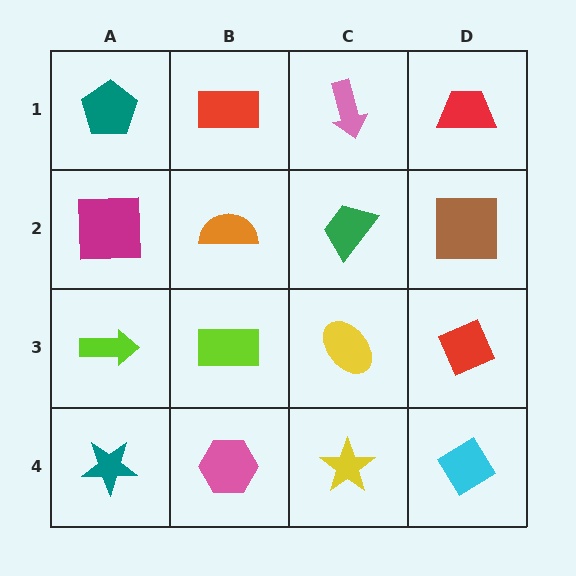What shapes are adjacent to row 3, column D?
A brown square (row 2, column D), a cyan diamond (row 4, column D), a yellow ellipse (row 3, column C).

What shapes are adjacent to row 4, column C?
A yellow ellipse (row 3, column C), a pink hexagon (row 4, column B), a cyan diamond (row 4, column D).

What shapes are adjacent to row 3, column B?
An orange semicircle (row 2, column B), a pink hexagon (row 4, column B), a lime arrow (row 3, column A), a yellow ellipse (row 3, column C).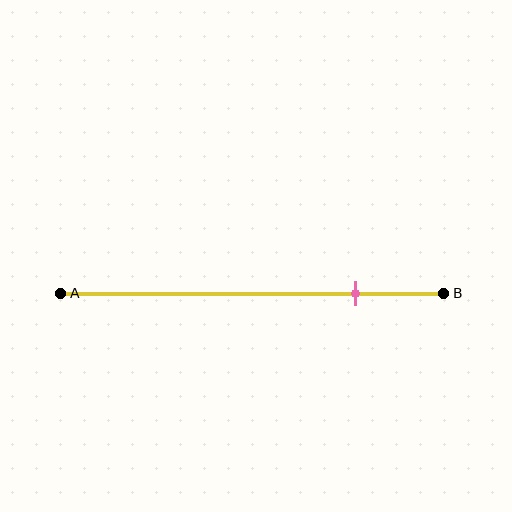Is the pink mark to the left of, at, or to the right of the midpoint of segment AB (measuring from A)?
The pink mark is to the right of the midpoint of segment AB.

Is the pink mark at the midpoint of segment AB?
No, the mark is at about 75% from A, not at the 50% midpoint.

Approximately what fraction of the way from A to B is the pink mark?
The pink mark is approximately 75% of the way from A to B.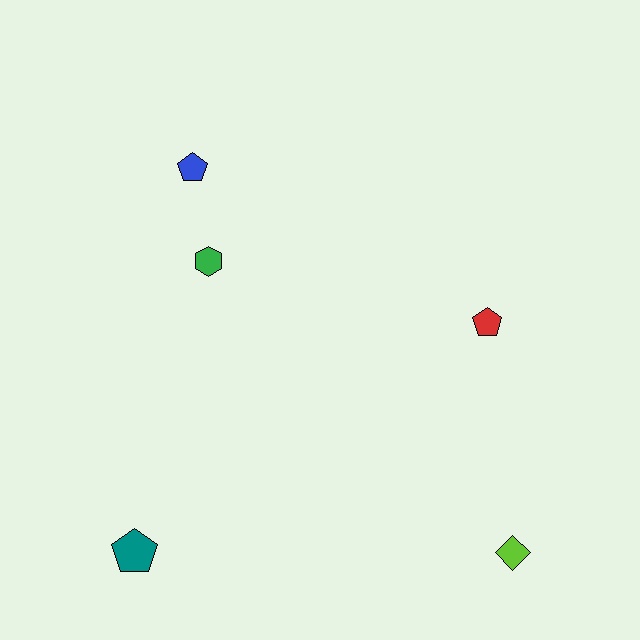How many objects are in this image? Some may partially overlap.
There are 5 objects.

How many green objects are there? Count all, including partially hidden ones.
There is 1 green object.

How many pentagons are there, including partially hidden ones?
There are 3 pentagons.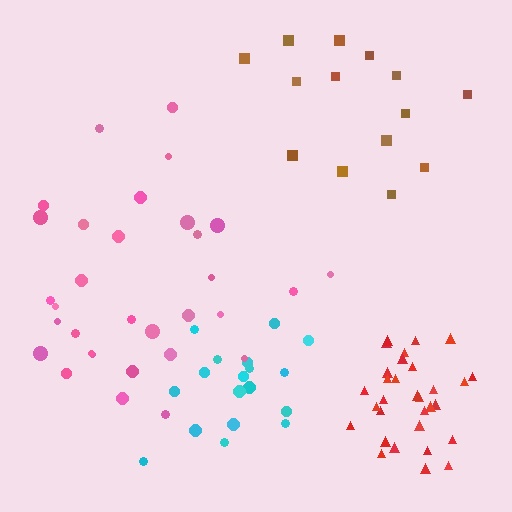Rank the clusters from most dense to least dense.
red, cyan, pink, brown.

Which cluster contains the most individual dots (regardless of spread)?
Pink (32).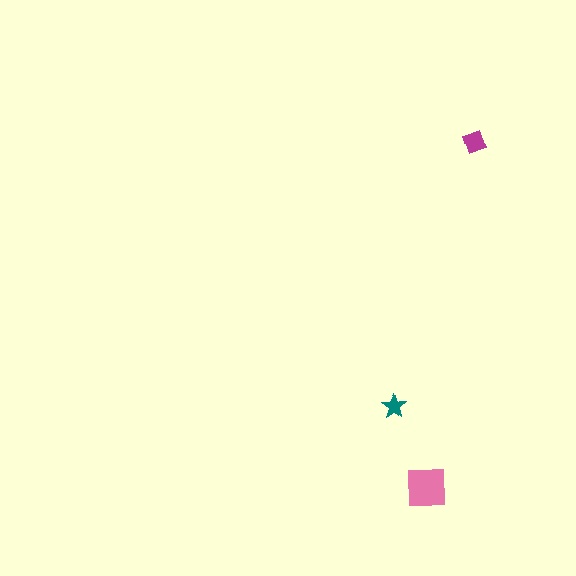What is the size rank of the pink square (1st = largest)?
1st.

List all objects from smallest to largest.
The teal star, the magenta diamond, the pink square.